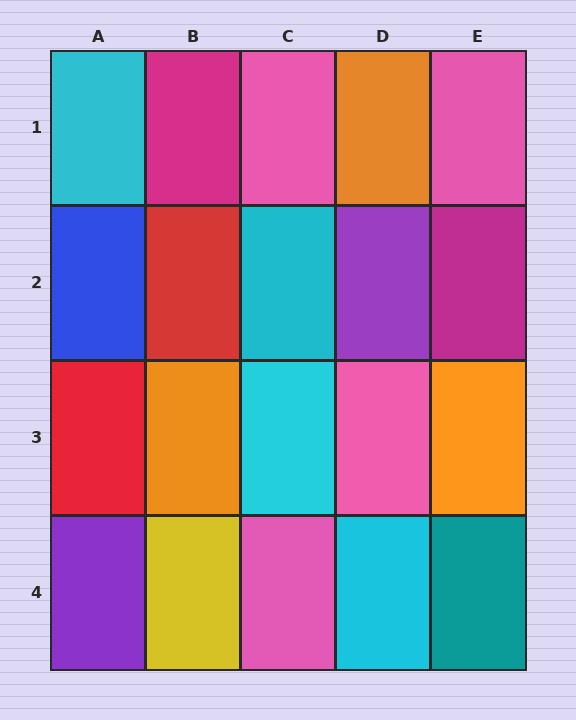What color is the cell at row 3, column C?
Cyan.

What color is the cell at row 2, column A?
Blue.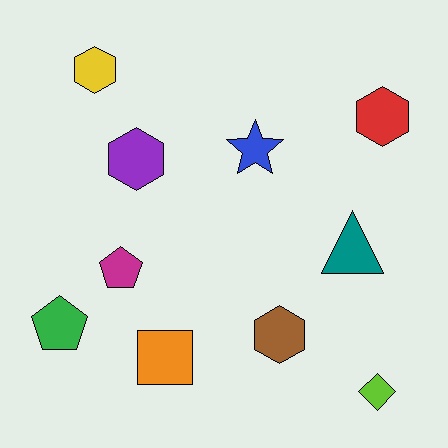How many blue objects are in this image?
There is 1 blue object.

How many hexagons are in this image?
There are 4 hexagons.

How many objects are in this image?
There are 10 objects.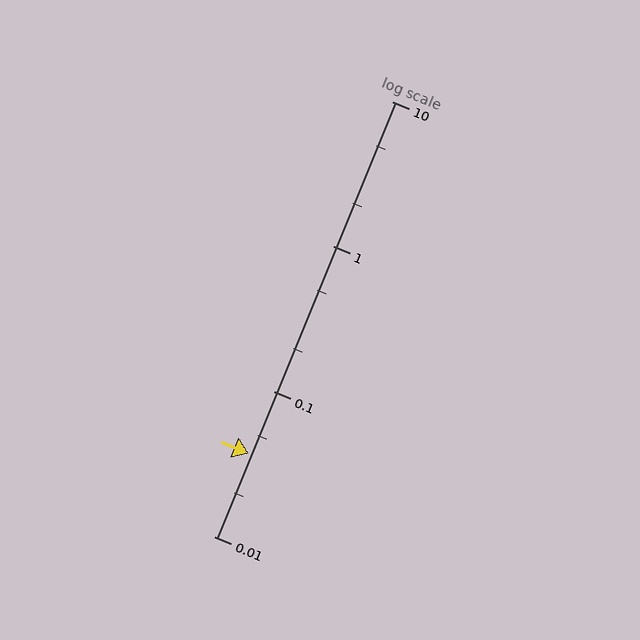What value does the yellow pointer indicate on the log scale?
The pointer indicates approximately 0.037.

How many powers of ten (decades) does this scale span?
The scale spans 3 decades, from 0.01 to 10.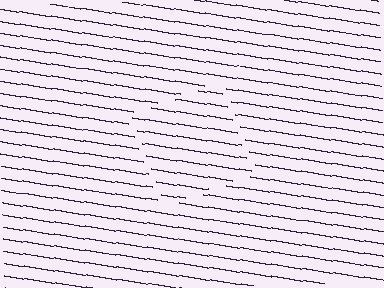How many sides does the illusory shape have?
4 sides — the line-ends trace a square.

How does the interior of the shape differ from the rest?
The interior of the shape contains the same grating, shifted by half a period — the contour is defined by the phase discontinuity where line-ends from the inner and outer gratings abut.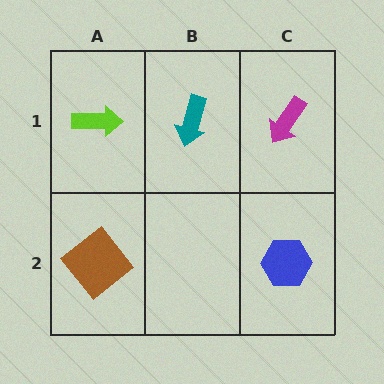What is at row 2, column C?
A blue hexagon.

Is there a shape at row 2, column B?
No, that cell is empty.